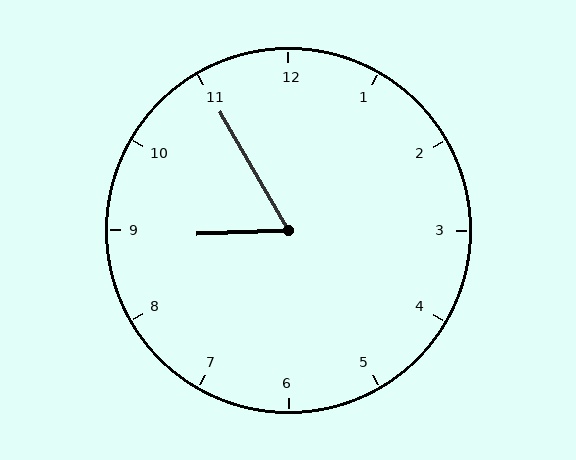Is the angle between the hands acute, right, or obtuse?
It is acute.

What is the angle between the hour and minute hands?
Approximately 62 degrees.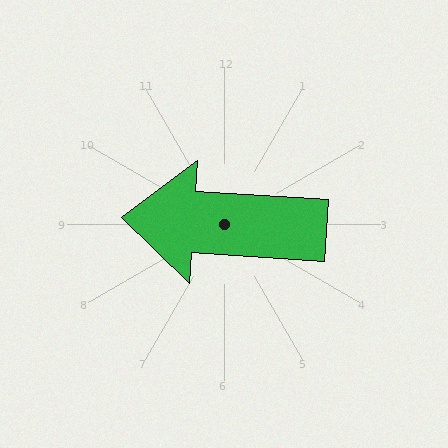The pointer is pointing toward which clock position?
Roughly 9 o'clock.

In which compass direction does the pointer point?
West.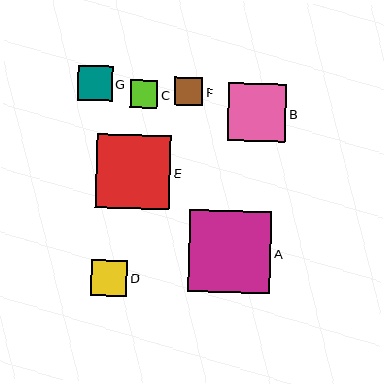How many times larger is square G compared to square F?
Square G is approximately 1.2 times the size of square F.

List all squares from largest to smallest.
From largest to smallest: A, E, B, D, G, F, C.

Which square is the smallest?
Square C is the smallest with a size of approximately 27 pixels.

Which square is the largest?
Square A is the largest with a size of approximately 82 pixels.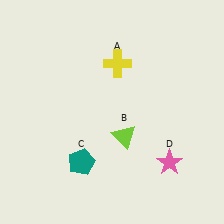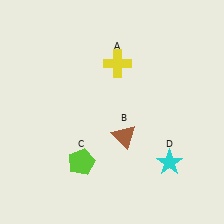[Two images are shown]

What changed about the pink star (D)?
In Image 1, D is pink. In Image 2, it changed to cyan.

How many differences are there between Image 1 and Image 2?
There are 3 differences between the two images.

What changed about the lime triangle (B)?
In Image 1, B is lime. In Image 2, it changed to brown.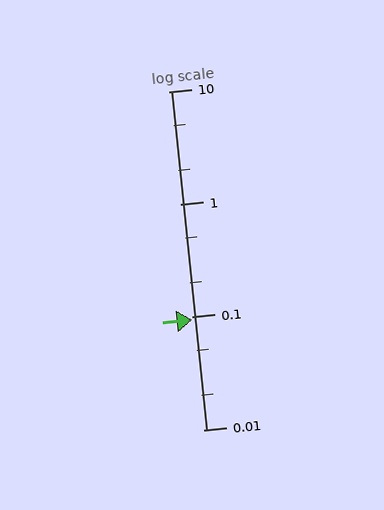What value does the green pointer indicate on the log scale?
The pointer indicates approximately 0.094.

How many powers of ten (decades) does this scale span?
The scale spans 3 decades, from 0.01 to 10.